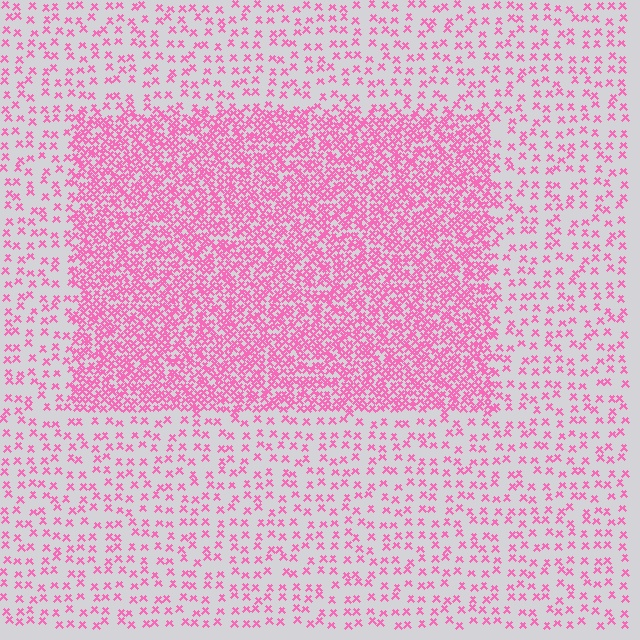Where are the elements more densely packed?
The elements are more densely packed inside the rectangle boundary.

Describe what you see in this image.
The image contains small pink elements arranged at two different densities. A rectangle-shaped region is visible where the elements are more densely packed than the surrounding area.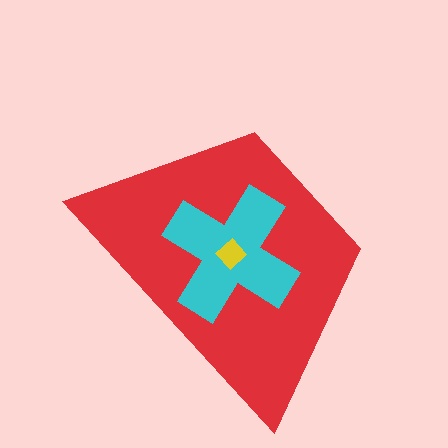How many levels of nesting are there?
3.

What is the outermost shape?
The red trapezoid.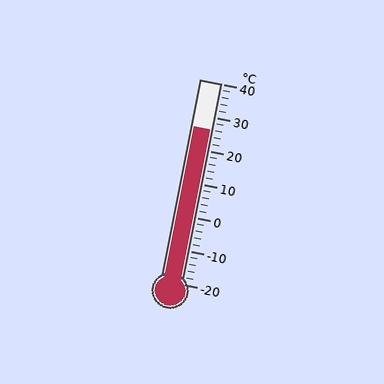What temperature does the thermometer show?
The thermometer shows approximately 26°C.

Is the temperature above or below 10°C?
The temperature is above 10°C.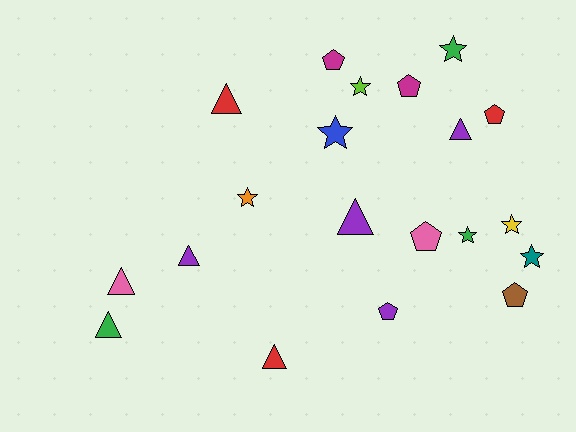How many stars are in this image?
There are 7 stars.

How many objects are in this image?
There are 20 objects.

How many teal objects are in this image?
There is 1 teal object.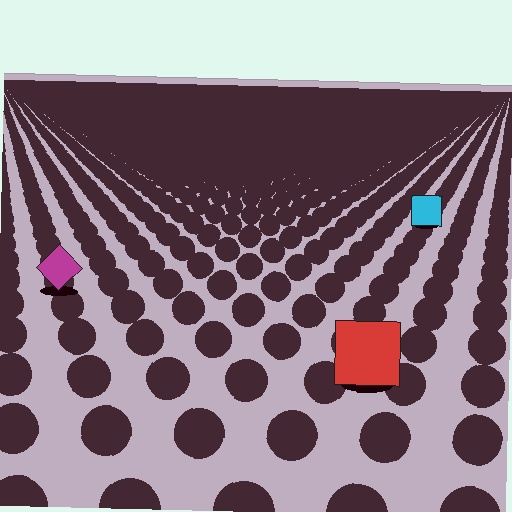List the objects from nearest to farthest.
From nearest to farthest: the red square, the magenta diamond, the cyan square.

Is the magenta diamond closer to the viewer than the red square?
No. The red square is closer — you can tell from the texture gradient: the ground texture is coarser near it.